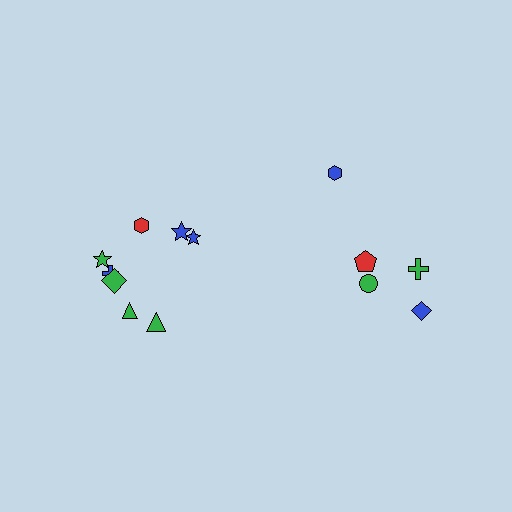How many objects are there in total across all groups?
There are 13 objects.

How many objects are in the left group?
There are 8 objects.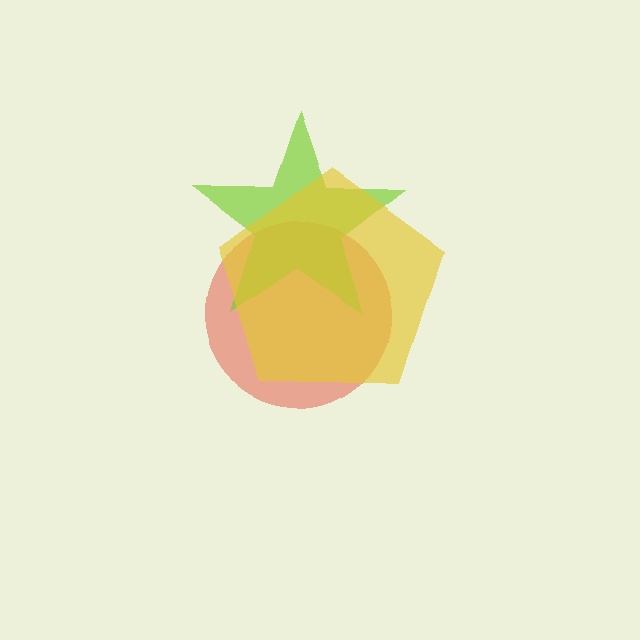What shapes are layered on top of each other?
The layered shapes are: a red circle, a lime star, a yellow pentagon.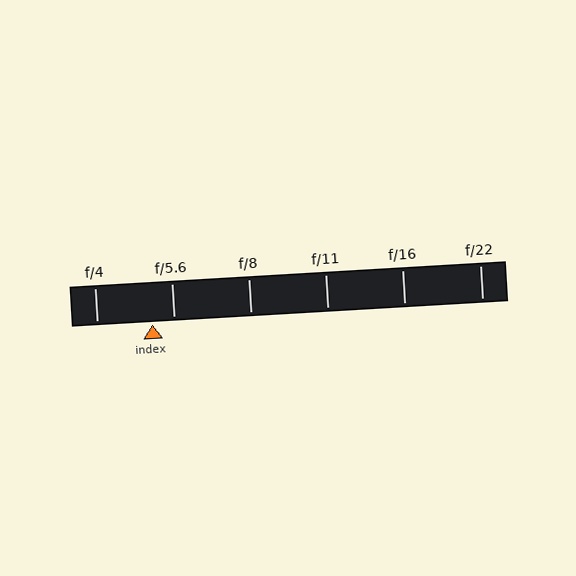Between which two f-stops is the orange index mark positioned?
The index mark is between f/4 and f/5.6.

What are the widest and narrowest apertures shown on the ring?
The widest aperture shown is f/4 and the narrowest is f/22.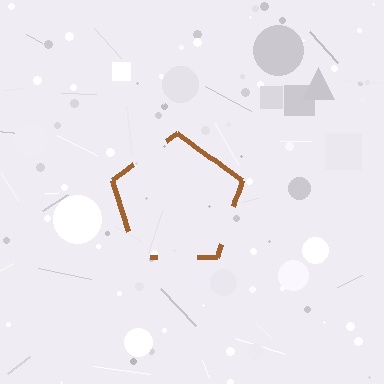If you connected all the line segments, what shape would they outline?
They would outline a pentagon.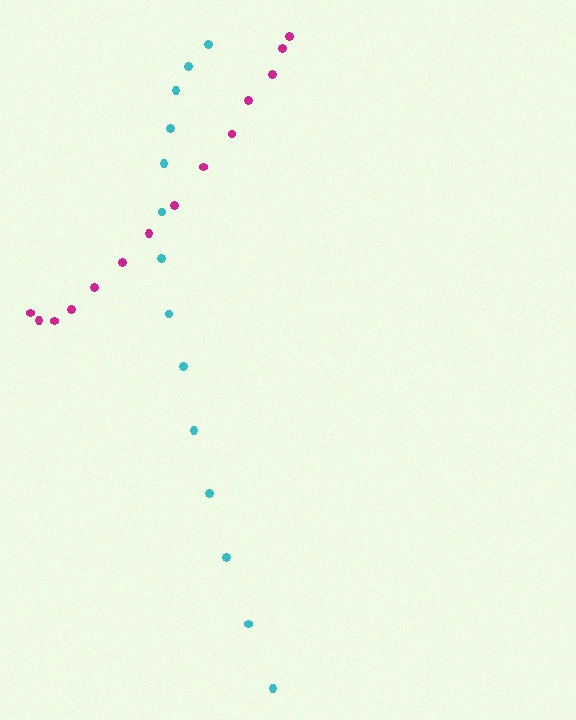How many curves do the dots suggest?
There are 2 distinct paths.